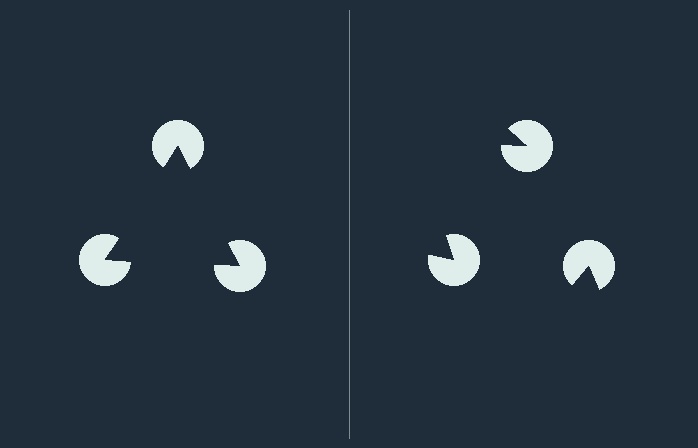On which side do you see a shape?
An illusory triangle appears on the left side. On the right side the wedge cuts are rotated, so no coherent shape forms.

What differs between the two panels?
The pac-man discs are positioned identically on both sides; only the wedge orientations differ. On the left they align to a triangle; on the right they are misaligned.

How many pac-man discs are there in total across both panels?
6 — 3 on each side.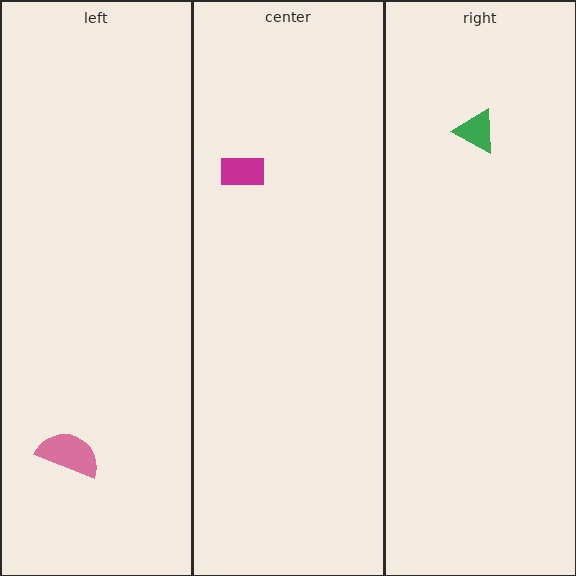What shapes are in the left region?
The pink semicircle.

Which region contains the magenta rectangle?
The center region.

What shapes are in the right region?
The green triangle.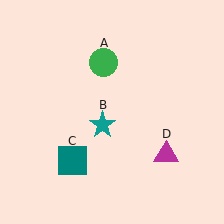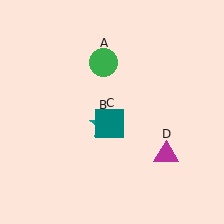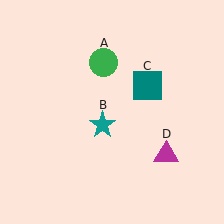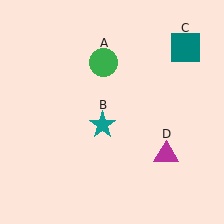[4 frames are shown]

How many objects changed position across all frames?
1 object changed position: teal square (object C).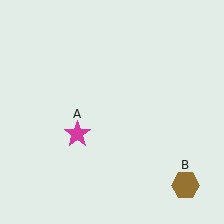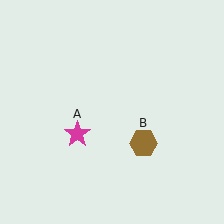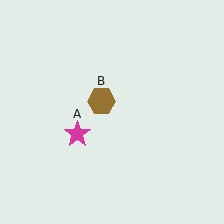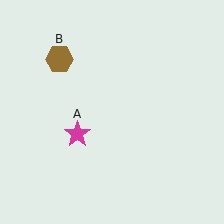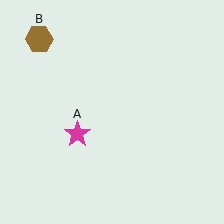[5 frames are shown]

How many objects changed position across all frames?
1 object changed position: brown hexagon (object B).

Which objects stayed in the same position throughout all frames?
Magenta star (object A) remained stationary.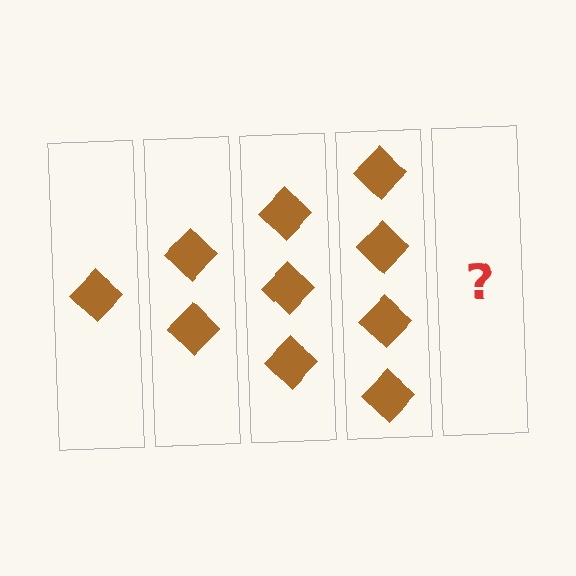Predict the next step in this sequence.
The next step is 5 diamonds.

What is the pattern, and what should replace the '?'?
The pattern is that each step adds one more diamond. The '?' should be 5 diamonds.